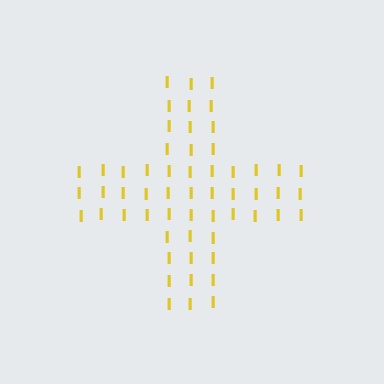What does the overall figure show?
The overall figure shows a cross.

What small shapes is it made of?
It is made of small letter I's.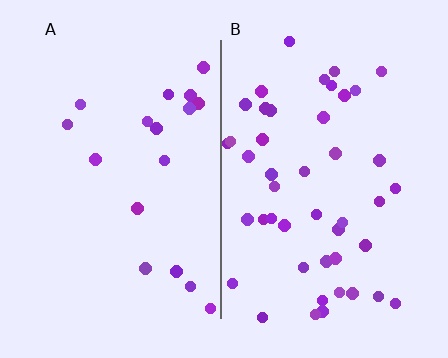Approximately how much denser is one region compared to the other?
Approximately 2.6× — region B over region A.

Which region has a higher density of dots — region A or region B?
B (the right).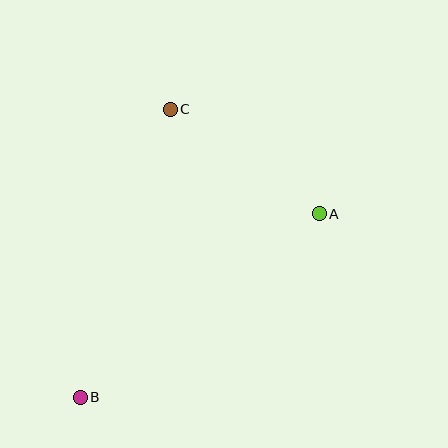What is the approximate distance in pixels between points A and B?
The distance between A and B is approximately 302 pixels.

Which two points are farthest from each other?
Points B and C are farthest from each other.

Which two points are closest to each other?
Points A and C are closest to each other.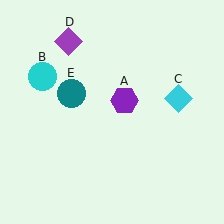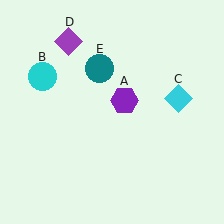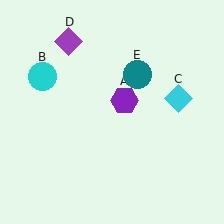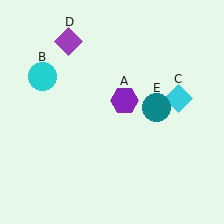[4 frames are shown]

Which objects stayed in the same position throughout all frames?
Purple hexagon (object A) and cyan circle (object B) and cyan diamond (object C) and purple diamond (object D) remained stationary.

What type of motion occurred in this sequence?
The teal circle (object E) rotated clockwise around the center of the scene.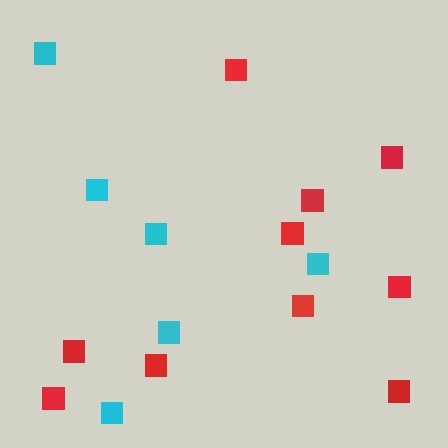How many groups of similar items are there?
There are 2 groups: one group of red squares (10) and one group of cyan squares (6).